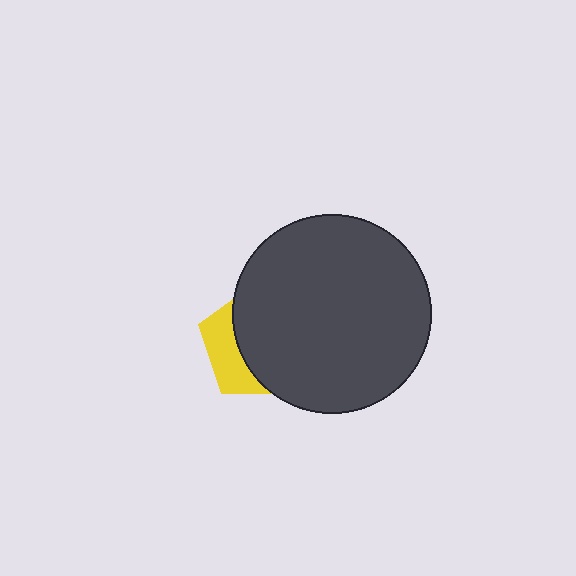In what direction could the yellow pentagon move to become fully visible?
The yellow pentagon could move left. That would shift it out from behind the dark gray circle entirely.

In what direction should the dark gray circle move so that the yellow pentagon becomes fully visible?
The dark gray circle should move right. That is the shortest direction to clear the overlap and leave the yellow pentagon fully visible.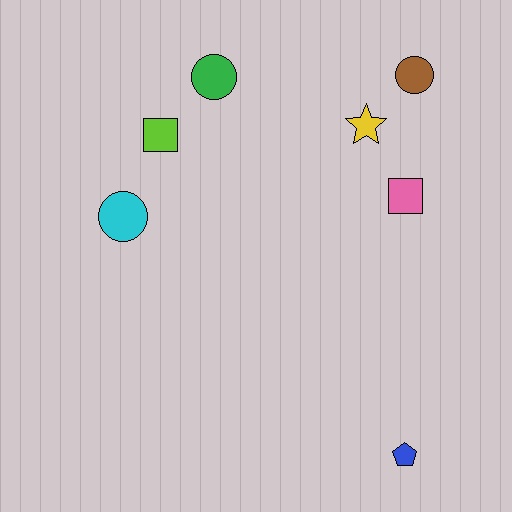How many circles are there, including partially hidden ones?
There are 3 circles.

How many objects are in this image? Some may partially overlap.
There are 7 objects.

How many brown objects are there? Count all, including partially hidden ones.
There is 1 brown object.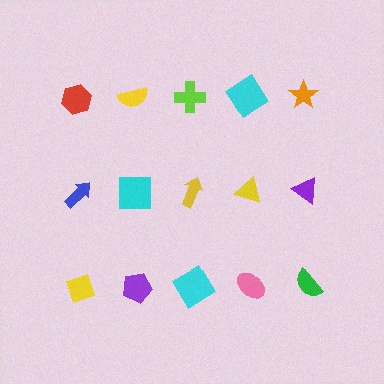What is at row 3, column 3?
A cyan diamond.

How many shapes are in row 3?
5 shapes.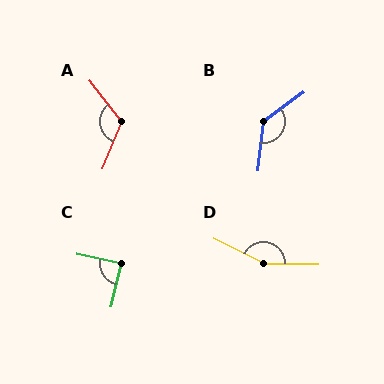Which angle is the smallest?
C, at approximately 87 degrees.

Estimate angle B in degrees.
Approximately 133 degrees.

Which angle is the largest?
D, at approximately 154 degrees.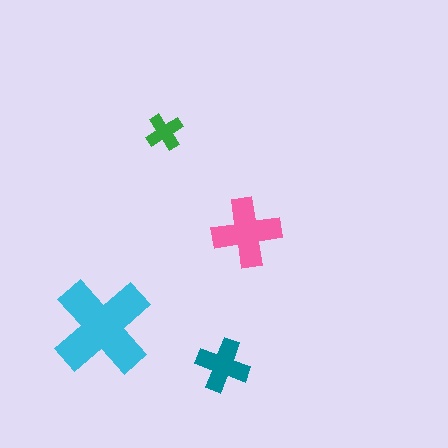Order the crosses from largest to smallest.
the cyan one, the pink one, the teal one, the green one.